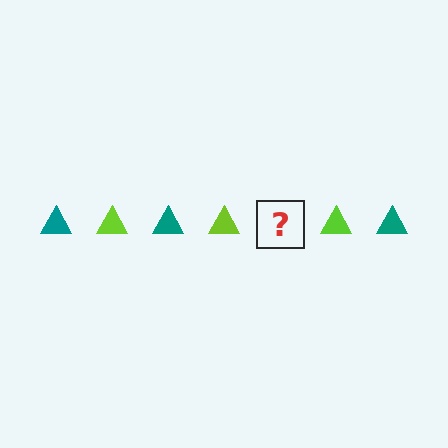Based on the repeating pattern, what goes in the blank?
The blank should be a teal triangle.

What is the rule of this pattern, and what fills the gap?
The rule is that the pattern cycles through teal, lime triangles. The gap should be filled with a teal triangle.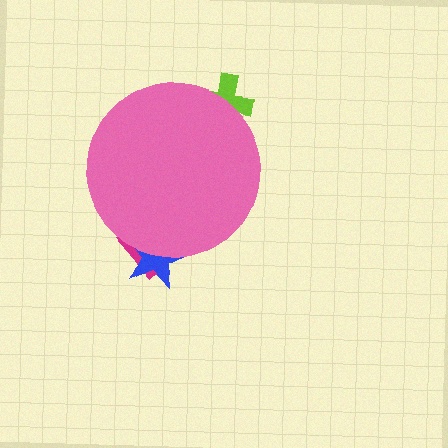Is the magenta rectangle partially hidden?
Yes, the magenta rectangle is partially hidden behind the pink circle.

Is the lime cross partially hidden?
Yes, the lime cross is partially hidden behind the pink circle.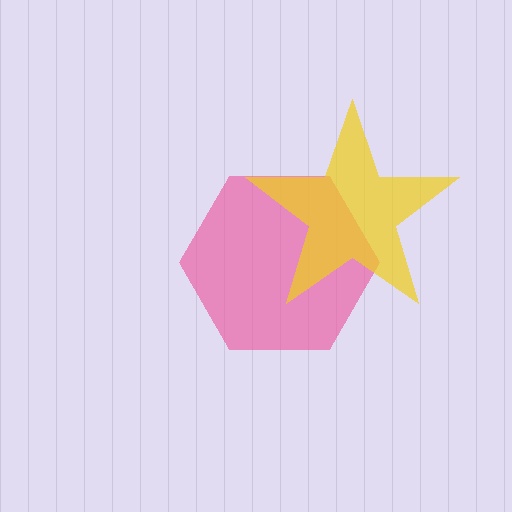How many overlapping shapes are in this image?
There are 2 overlapping shapes in the image.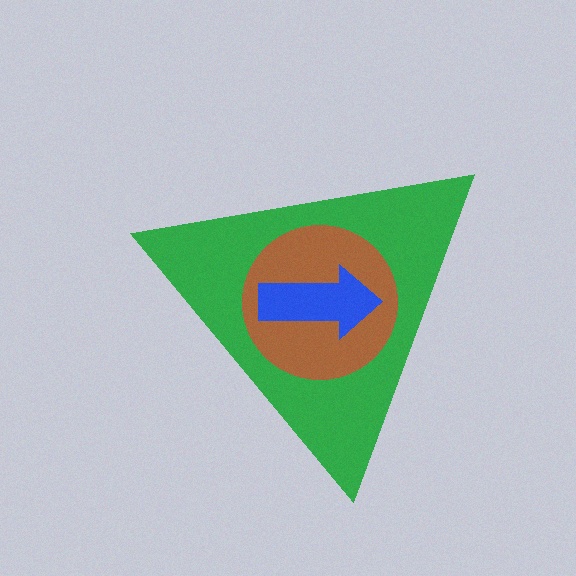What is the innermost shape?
The blue arrow.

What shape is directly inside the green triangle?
The brown circle.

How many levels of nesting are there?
3.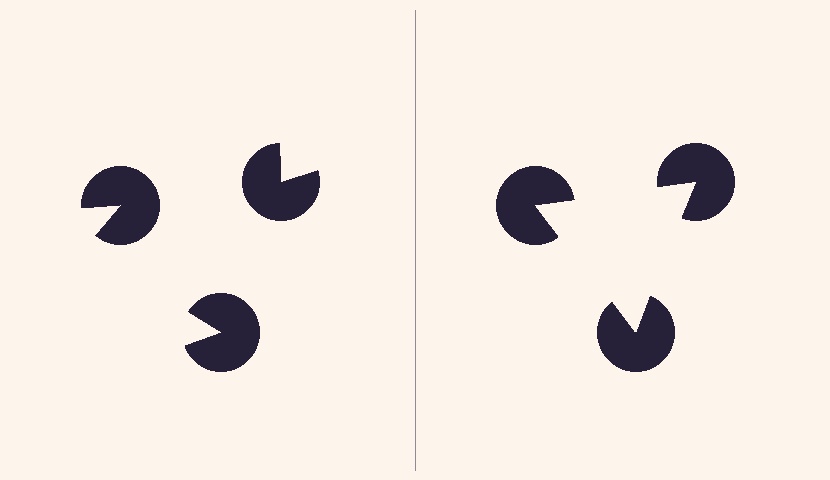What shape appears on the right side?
An illusory triangle.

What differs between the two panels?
The pac-man discs are positioned identically on both sides; only the wedge orientations differ. On the right they align to a triangle; on the left they are misaligned.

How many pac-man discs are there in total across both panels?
6 — 3 on each side.